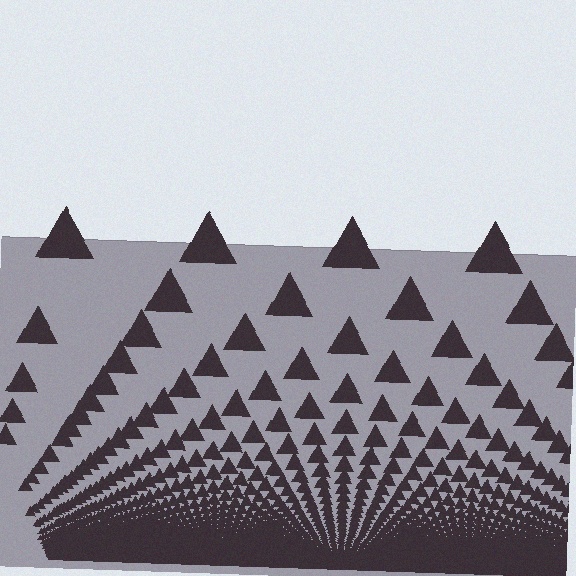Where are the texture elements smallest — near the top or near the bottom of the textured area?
Near the bottom.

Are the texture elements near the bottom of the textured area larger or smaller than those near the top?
Smaller. The gradient is inverted — elements near the bottom are smaller and denser.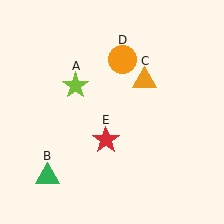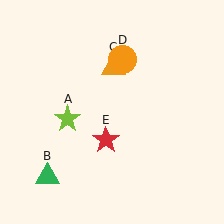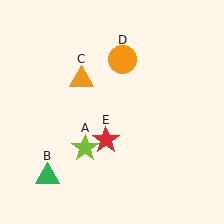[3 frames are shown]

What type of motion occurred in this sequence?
The lime star (object A), orange triangle (object C) rotated counterclockwise around the center of the scene.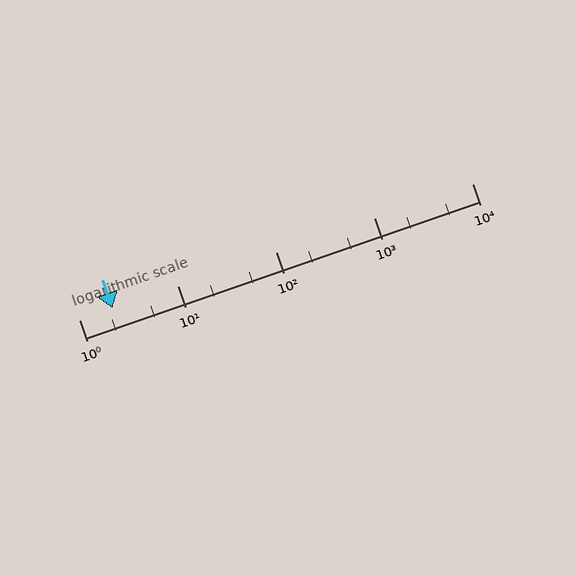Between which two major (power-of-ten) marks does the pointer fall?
The pointer is between 1 and 10.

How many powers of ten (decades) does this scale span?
The scale spans 4 decades, from 1 to 10000.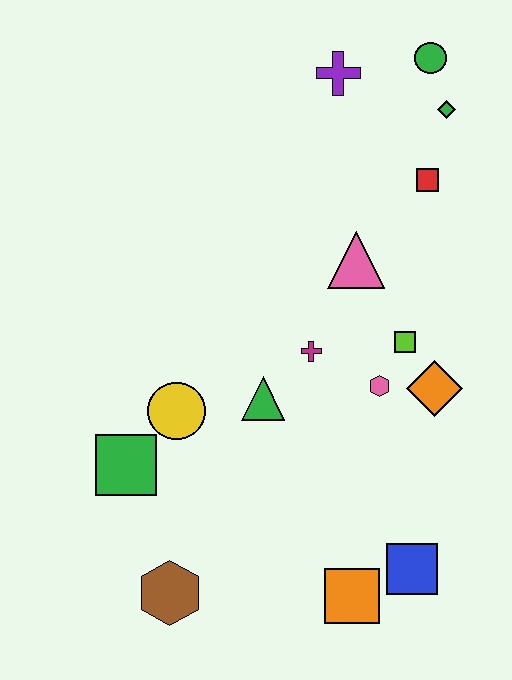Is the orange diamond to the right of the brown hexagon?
Yes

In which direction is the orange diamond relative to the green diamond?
The orange diamond is below the green diamond.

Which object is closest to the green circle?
The green diamond is closest to the green circle.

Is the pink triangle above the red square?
No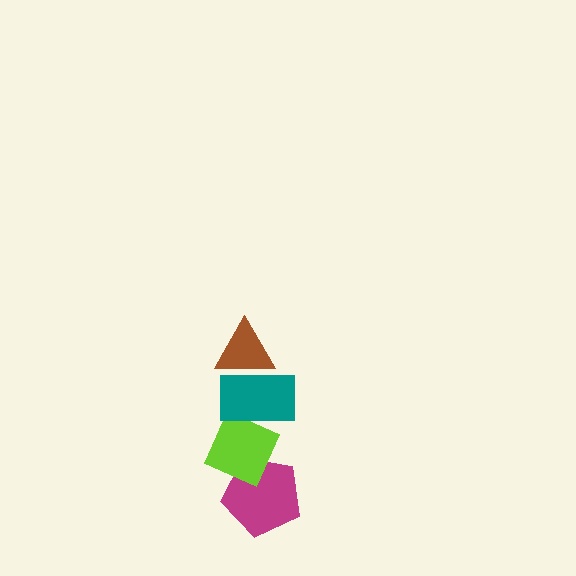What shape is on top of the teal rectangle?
The brown triangle is on top of the teal rectangle.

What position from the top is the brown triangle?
The brown triangle is 1st from the top.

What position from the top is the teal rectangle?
The teal rectangle is 2nd from the top.